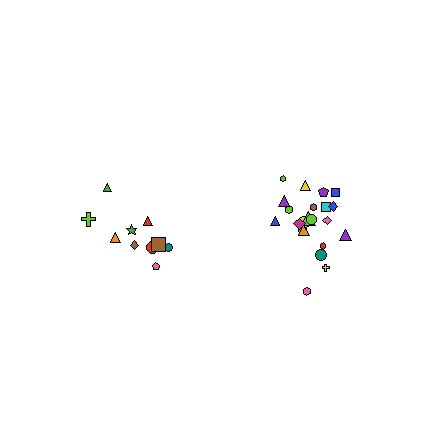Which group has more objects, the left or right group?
The right group.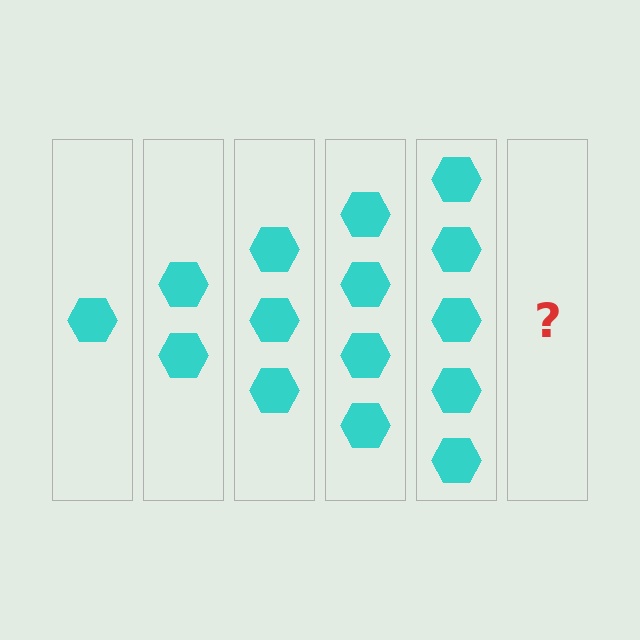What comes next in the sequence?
The next element should be 6 hexagons.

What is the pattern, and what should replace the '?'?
The pattern is that each step adds one more hexagon. The '?' should be 6 hexagons.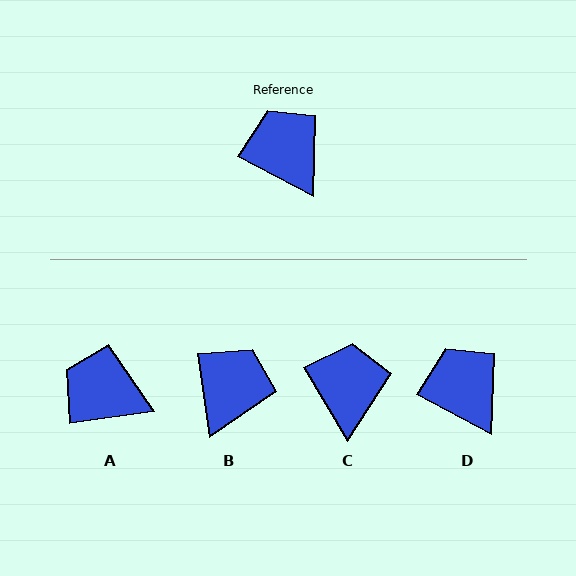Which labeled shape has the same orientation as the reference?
D.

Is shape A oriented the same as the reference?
No, it is off by about 36 degrees.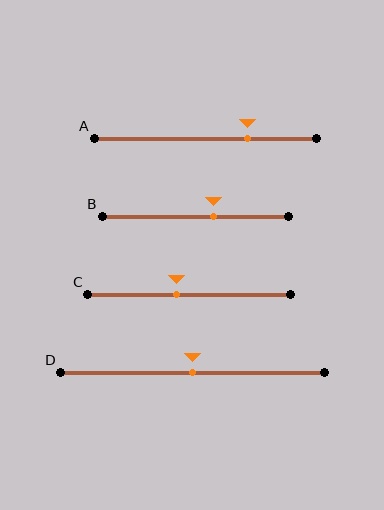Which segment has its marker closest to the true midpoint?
Segment D has its marker closest to the true midpoint.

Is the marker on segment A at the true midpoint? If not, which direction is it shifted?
No, the marker on segment A is shifted to the right by about 19% of the segment length.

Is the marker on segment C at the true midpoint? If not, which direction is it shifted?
No, the marker on segment C is shifted to the left by about 6% of the segment length.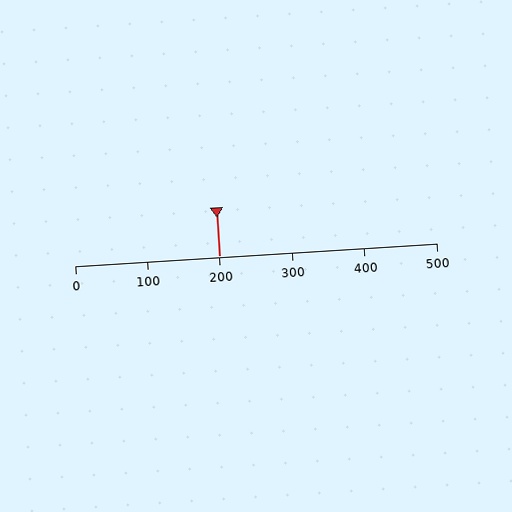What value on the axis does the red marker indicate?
The marker indicates approximately 200.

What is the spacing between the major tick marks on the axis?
The major ticks are spaced 100 apart.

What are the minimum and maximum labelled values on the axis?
The axis runs from 0 to 500.